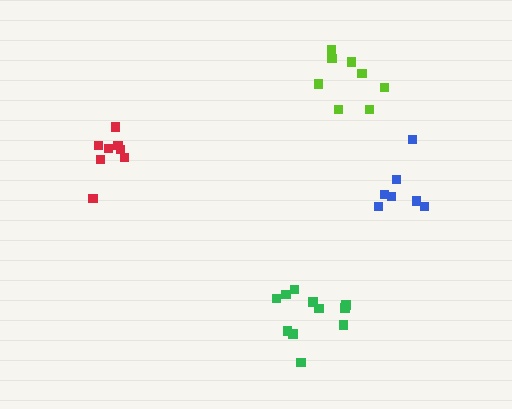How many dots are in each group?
Group 1: 7 dots, Group 2: 11 dots, Group 3: 8 dots, Group 4: 8 dots (34 total).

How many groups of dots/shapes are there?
There are 4 groups.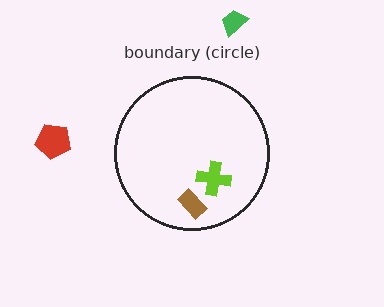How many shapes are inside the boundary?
2 inside, 2 outside.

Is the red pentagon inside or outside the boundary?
Outside.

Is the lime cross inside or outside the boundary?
Inside.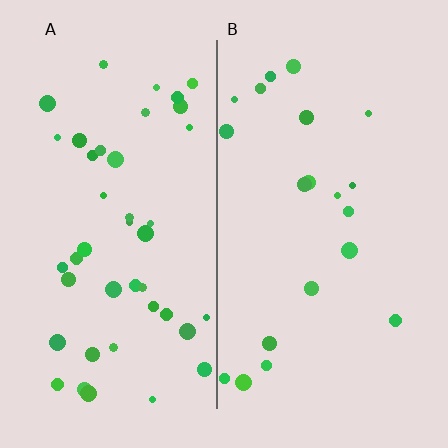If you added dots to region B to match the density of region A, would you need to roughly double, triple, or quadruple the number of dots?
Approximately double.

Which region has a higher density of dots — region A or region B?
A (the left).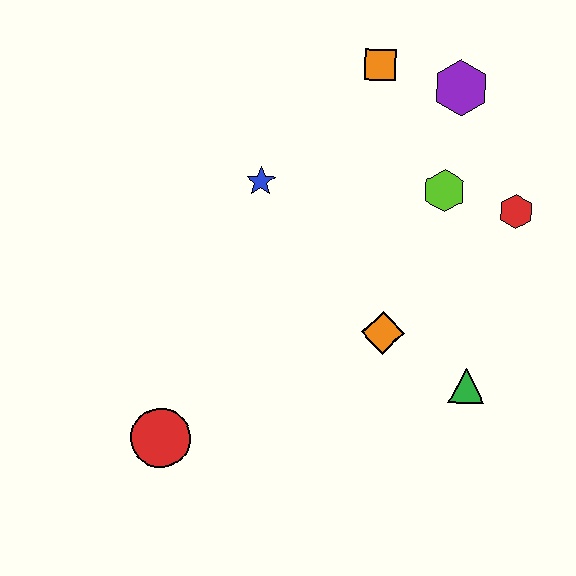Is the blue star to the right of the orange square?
No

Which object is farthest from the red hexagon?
The red circle is farthest from the red hexagon.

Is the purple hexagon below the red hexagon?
No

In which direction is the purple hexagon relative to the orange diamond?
The purple hexagon is above the orange diamond.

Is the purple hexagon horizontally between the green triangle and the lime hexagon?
Yes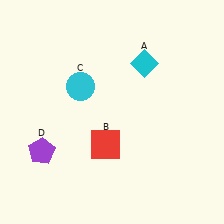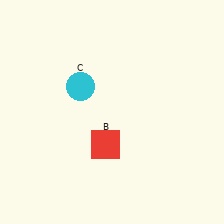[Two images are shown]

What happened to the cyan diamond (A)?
The cyan diamond (A) was removed in Image 2. It was in the top-right area of Image 1.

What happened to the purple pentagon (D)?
The purple pentagon (D) was removed in Image 2. It was in the bottom-left area of Image 1.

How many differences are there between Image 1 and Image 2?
There are 2 differences between the two images.